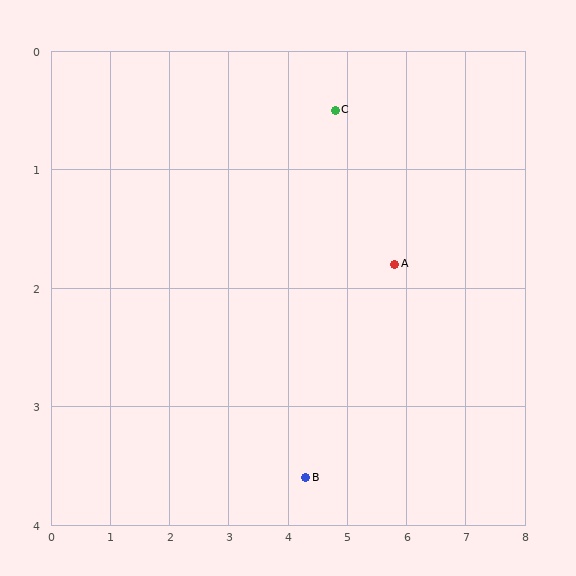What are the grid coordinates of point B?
Point B is at approximately (4.3, 3.6).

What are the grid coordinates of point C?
Point C is at approximately (4.8, 0.5).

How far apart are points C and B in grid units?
Points C and B are about 3.1 grid units apart.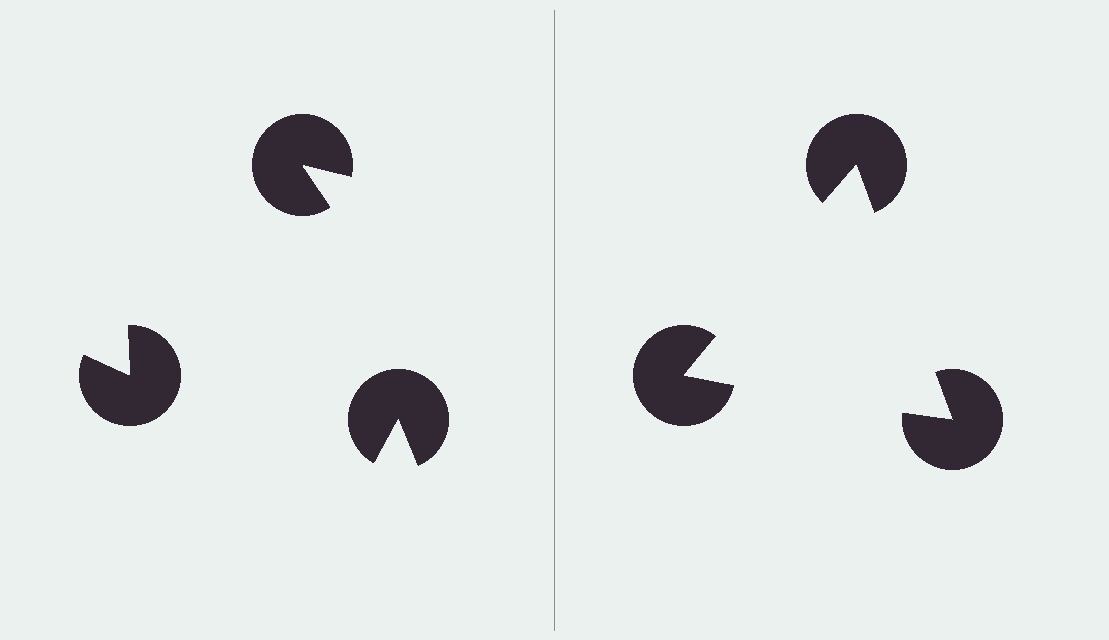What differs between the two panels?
The pac-man discs are positioned identically on both sides; only the wedge orientations differ. On the right they align to a triangle; on the left they are misaligned.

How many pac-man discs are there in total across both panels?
6 — 3 on each side.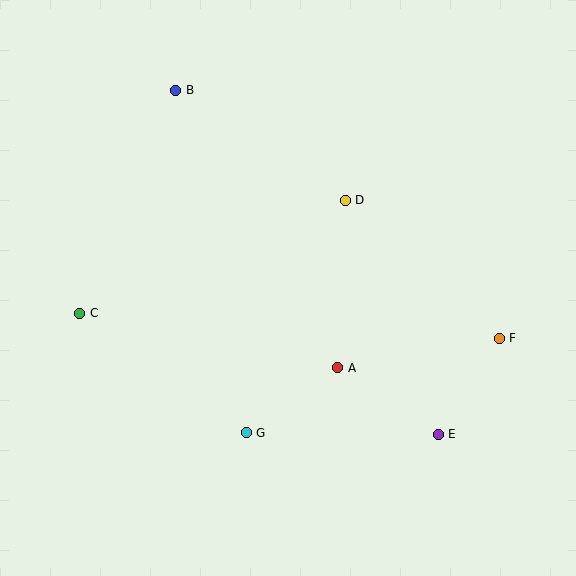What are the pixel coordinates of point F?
Point F is at (499, 338).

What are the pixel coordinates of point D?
Point D is at (345, 200).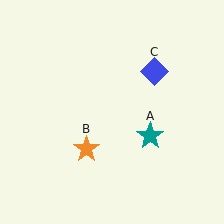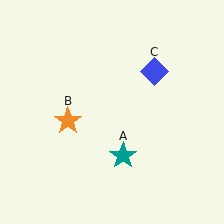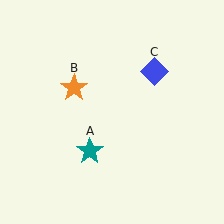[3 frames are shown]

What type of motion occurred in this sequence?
The teal star (object A), orange star (object B) rotated clockwise around the center of the scene.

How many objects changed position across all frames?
2 objects changed position: teal star (object A), orange star (object B).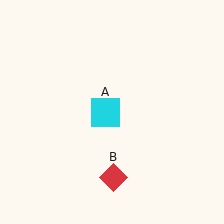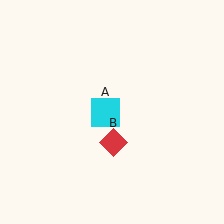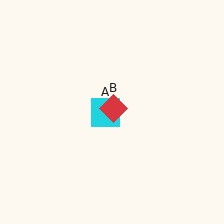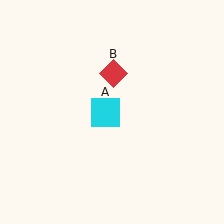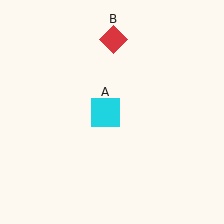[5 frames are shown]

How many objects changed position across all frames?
1 object changed position: red diamond (object B).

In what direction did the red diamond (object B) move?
The red diamond (object B) moved up.